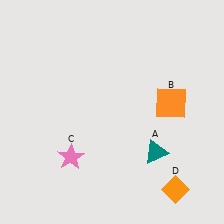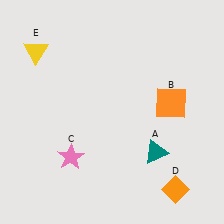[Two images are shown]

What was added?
A yellow triangle (E) was added in Image 2.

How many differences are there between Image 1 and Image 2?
There is 1 difference between the two images.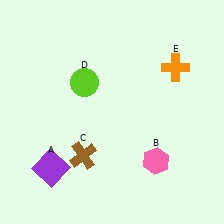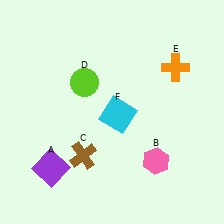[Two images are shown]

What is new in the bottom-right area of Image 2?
A cyan square (F) was added in the bottom-right area of Image 2.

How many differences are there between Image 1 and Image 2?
There is 1 difference between the two images.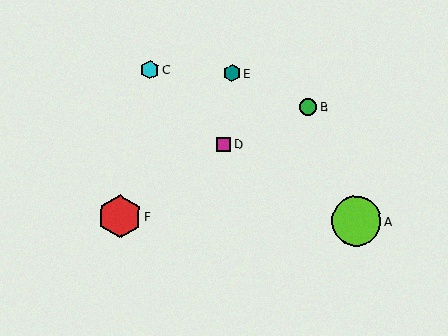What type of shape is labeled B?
Shape B is a green circle.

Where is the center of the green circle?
The center of the green circle is at (309, 107).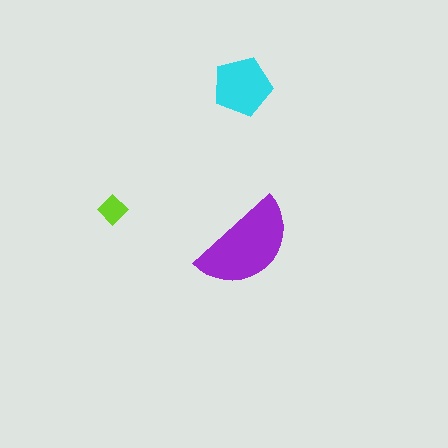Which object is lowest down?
The purple semicircle is bottommost.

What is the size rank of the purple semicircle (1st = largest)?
1st.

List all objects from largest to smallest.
The purple semicircle, the cyan pentagon, the lime diamond.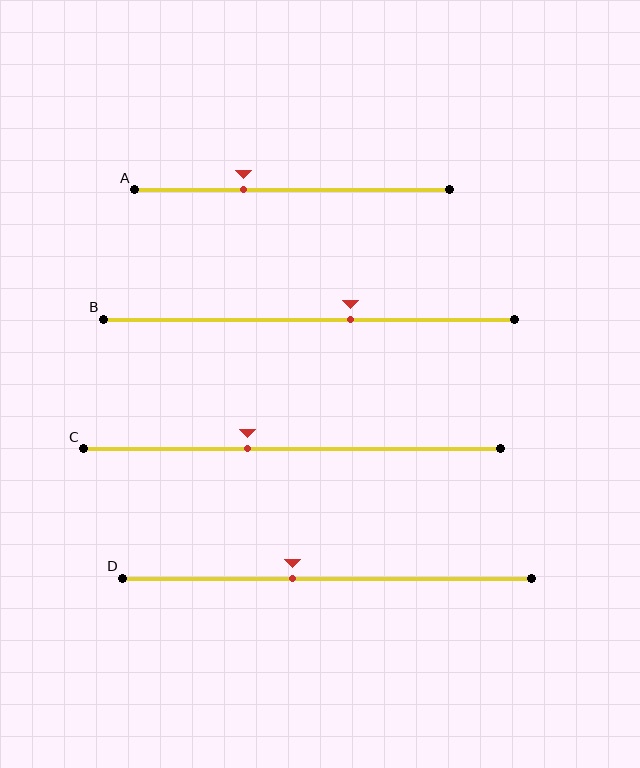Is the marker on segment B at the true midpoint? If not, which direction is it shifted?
No, the marker on segment B is shifted to the right by about 10% of the segment length.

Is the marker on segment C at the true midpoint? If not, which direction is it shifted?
No, the marker on segment C is shifted to the left by about 11% of the segment length.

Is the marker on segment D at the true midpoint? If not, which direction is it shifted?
No, the marker on segment D is shifted to the left by about 8% of the segment length.